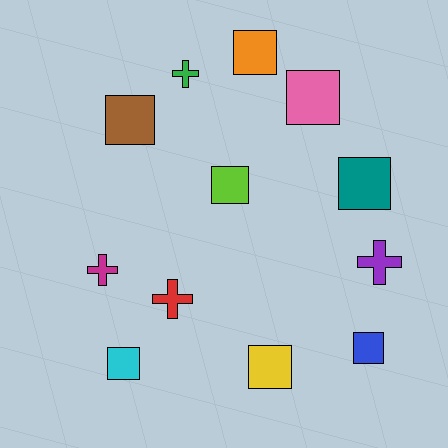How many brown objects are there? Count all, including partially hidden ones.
There is 1 brown object.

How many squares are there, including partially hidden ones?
There are 8 squares.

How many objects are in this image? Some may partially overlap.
There are 12 objects.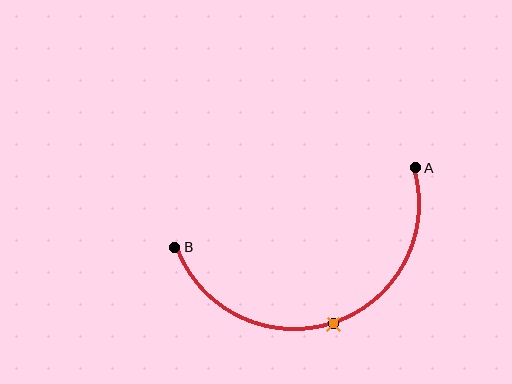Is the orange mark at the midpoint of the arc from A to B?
Yes. The orange mark lies on the arc at equal arc-length from both A and B — it is the arc midpoint.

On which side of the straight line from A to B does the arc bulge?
The arc bulges below the straight line connecting A and B.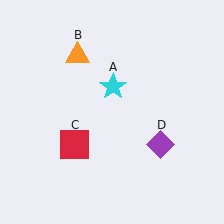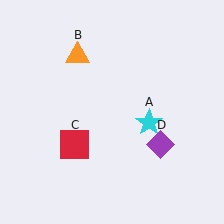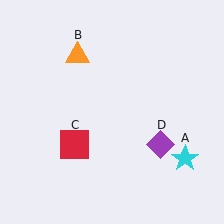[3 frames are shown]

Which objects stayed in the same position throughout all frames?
Orange triangle (object B) and red square (object C) and purple diamond (object D) remained stationary.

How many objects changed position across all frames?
1 object changed position: cyan star (object A).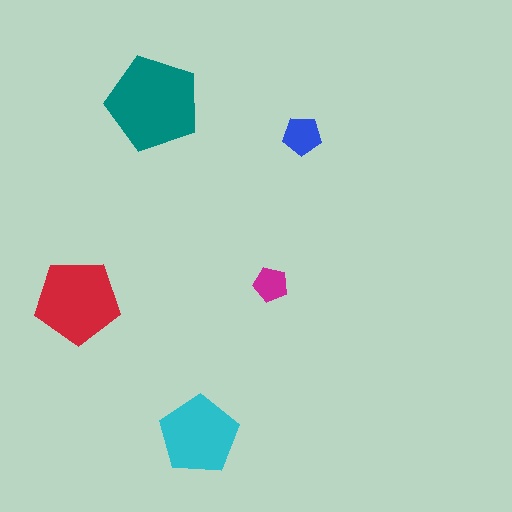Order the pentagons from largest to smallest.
the teal one, the red one, the cyan one, the blue one, the magenta one.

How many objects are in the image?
There are 5 objects in the image.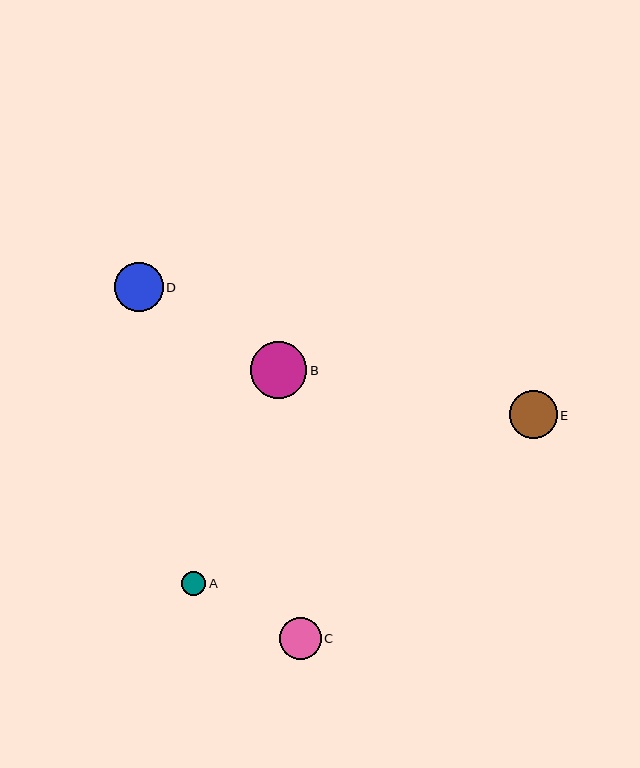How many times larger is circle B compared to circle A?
Circle B is approximately 2.4 times the size of circle A.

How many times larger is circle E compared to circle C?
Circle E is approximately 1.1 times the size of circle C.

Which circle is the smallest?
Circle A is the smallest with a size of approximately 24 pixels.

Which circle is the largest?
Circle B is the largest with a size of approximately 57 pixels.